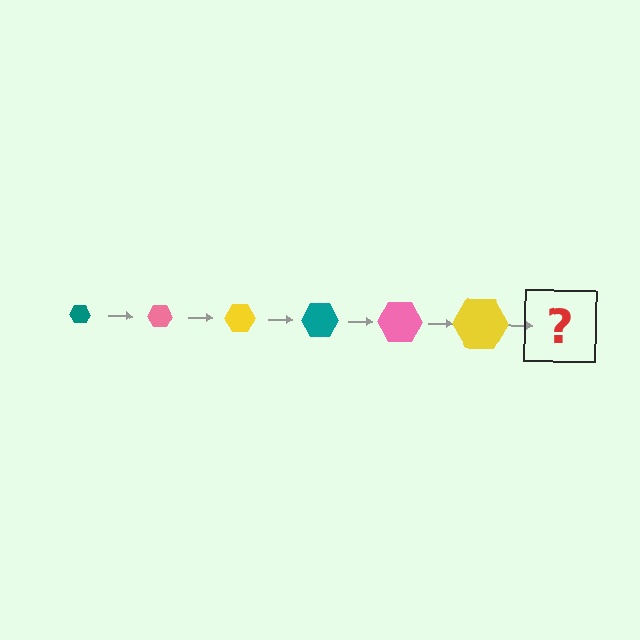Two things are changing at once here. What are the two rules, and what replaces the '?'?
The two rules are that the hexagon grows larger each step and the color cycles through teal, pink, and yellow. The '?' should be a teal hexagon, larger than the previous one.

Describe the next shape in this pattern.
It should be a teal hexagon, larger than the previous one.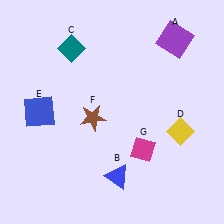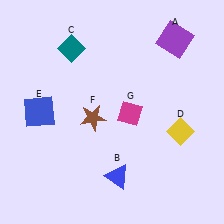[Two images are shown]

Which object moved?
The magenta diamond (G) moved up.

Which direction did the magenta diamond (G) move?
The magenta diamond (G) moved up.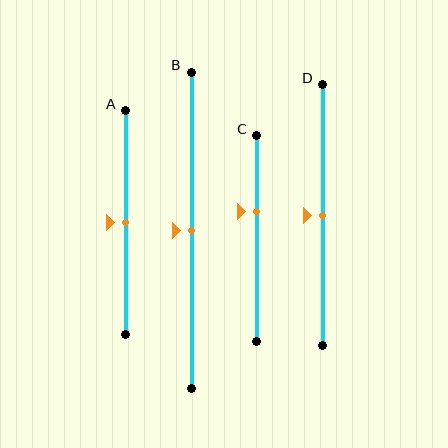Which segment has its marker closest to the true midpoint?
Segment A has its marker closest to the true midpoint.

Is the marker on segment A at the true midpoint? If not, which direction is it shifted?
Yes, the marker on segment A is at the true midpoint.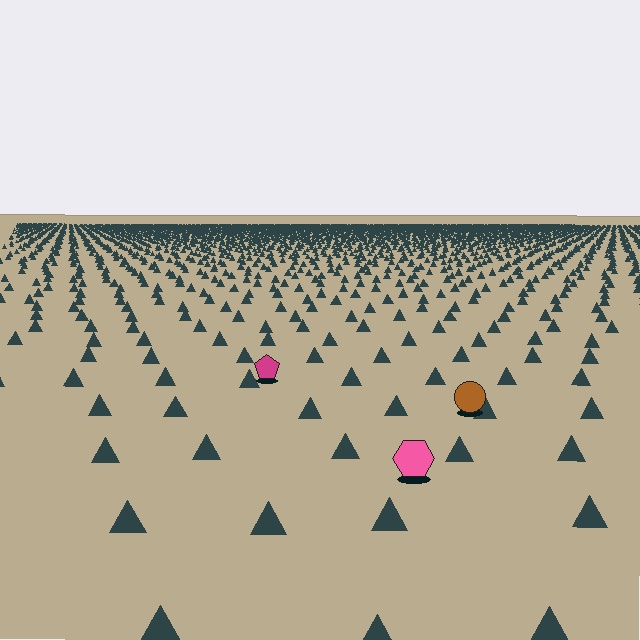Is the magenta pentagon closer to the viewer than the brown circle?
No. The brown circle is closer — you can tell from the texture gradient: the ground texture is coarser near it.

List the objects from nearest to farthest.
From nearest to farthest: the pink hexagon, the brown circle, the magenta pentagon.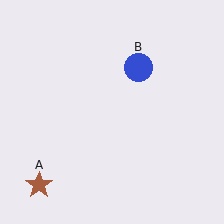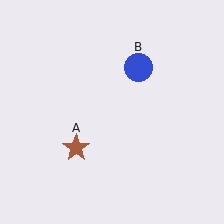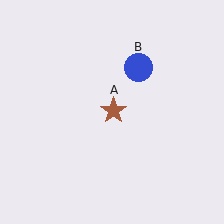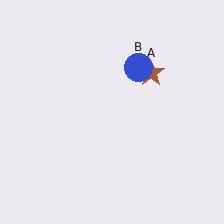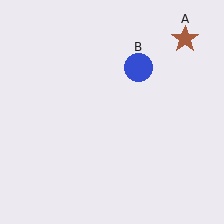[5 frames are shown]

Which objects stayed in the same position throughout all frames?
Blue circle (object B) remained stationary.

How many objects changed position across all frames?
1 object changed position: brown star (object A).